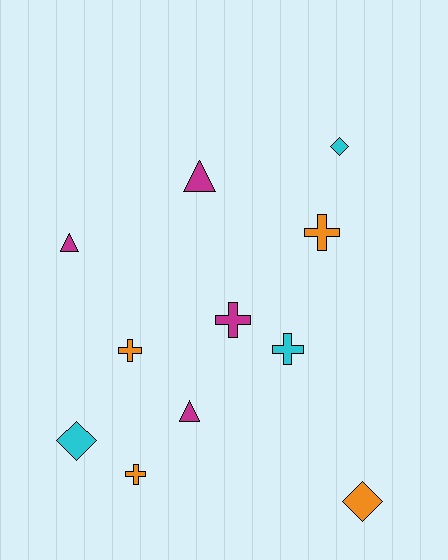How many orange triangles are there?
There are no orange triangles.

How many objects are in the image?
There are 11 objects.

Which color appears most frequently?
Magenta, with 4 objects.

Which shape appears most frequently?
Cross, with 5 objects.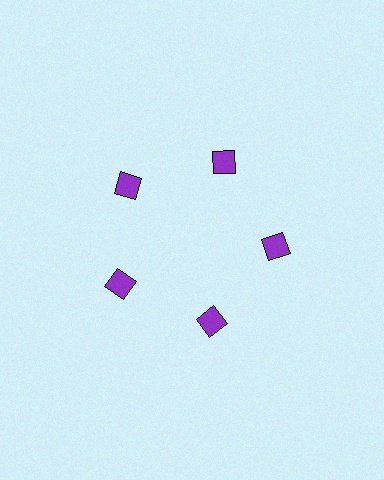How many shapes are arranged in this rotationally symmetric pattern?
There are 5 shapes, arranged in 5 groups of 1.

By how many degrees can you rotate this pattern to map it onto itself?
The pattern maps onto itself every 72 degrees of rotation.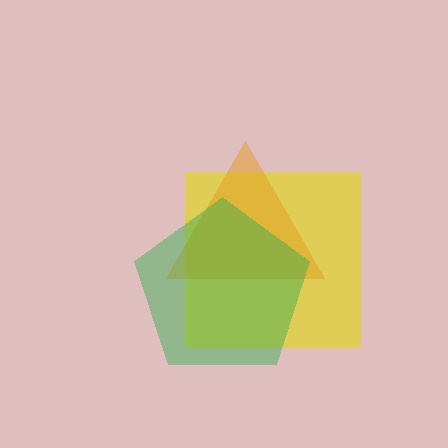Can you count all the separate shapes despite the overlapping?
Yes, there are 3 separate shapes.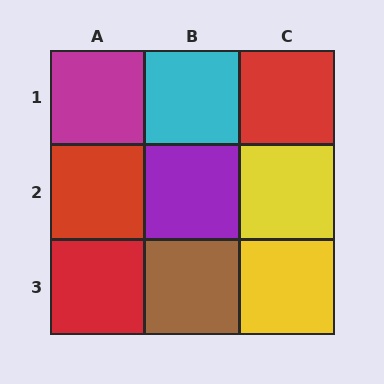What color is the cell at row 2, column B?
Purple.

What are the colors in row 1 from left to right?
Magenta, cyan, red.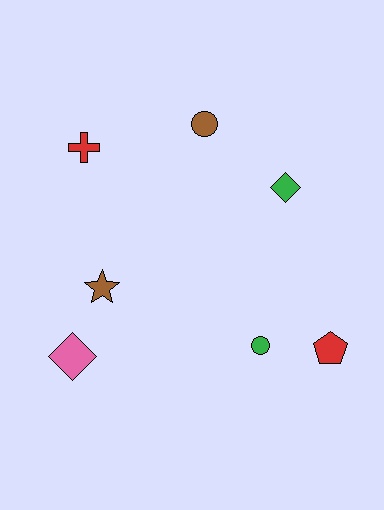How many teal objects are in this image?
There are no teal objects.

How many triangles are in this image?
There are no triangles.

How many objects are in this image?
There are 7 objects.